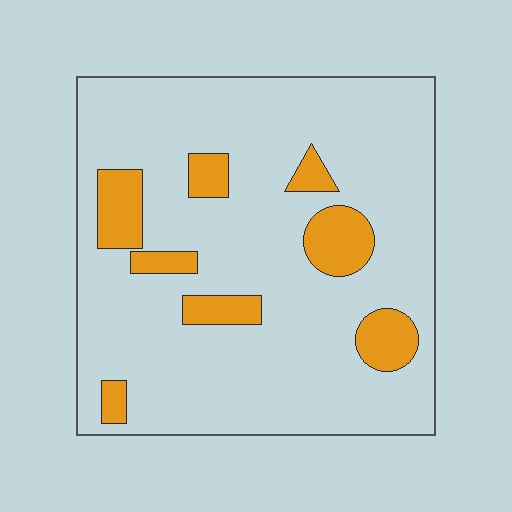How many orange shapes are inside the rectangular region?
8.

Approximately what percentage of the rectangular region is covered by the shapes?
Approximately 15%.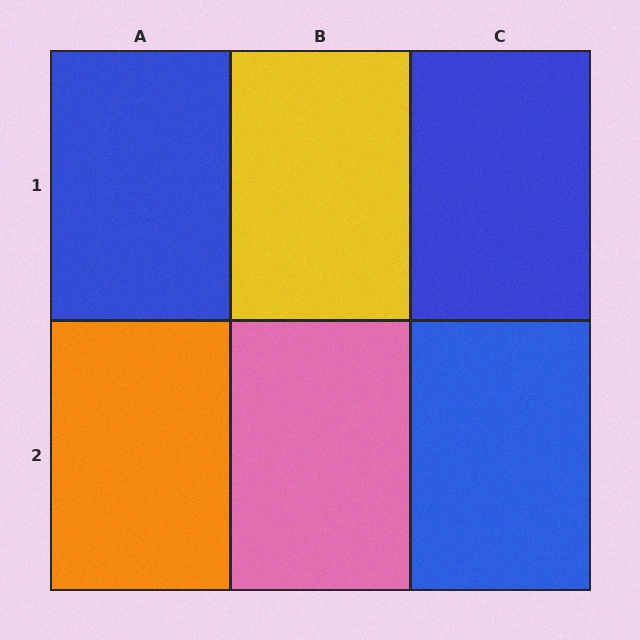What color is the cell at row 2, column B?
Pink.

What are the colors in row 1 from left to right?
Blue, yellow, blue.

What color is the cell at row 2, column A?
Orange.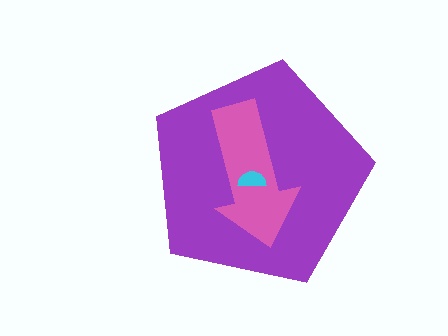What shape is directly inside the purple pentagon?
The pink arrow.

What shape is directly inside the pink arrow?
The cyan semicircle.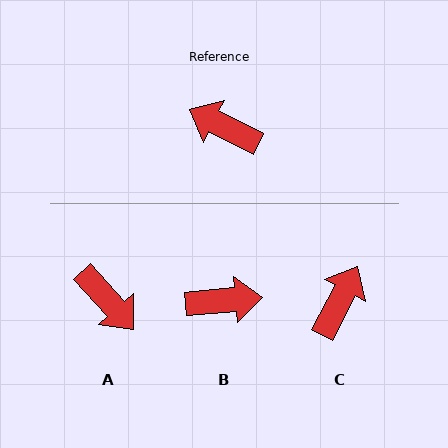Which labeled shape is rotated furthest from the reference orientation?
A, about 158 degrees away.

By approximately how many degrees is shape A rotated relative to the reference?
Approximately 158 degrees counter-clockwise.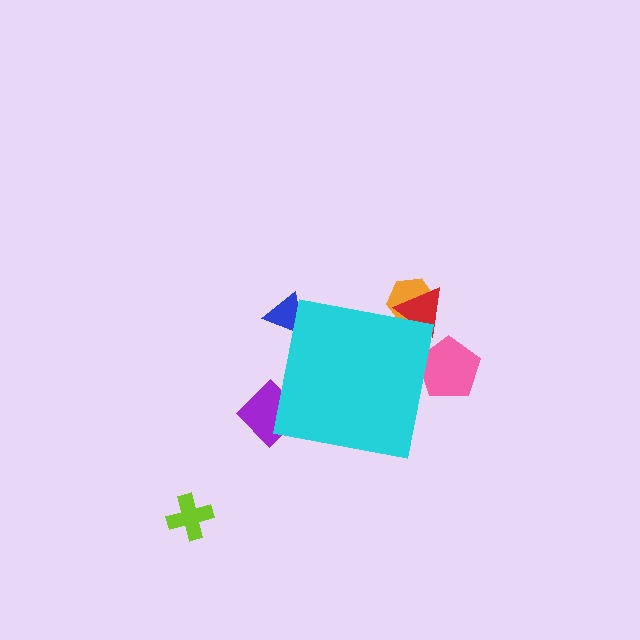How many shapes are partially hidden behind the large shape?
5 shapes are partially hidden.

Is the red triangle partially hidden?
Yes, the red triangle is partially hidden behind the cyan square.